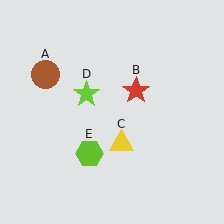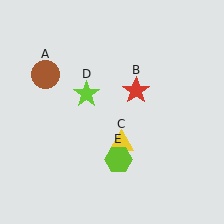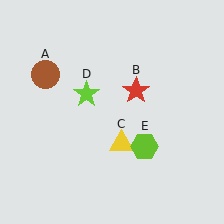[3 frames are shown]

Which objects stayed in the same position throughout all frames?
Brown circle (object A) and red star (object B) and yellow triangle (object C) and lime star (object D) remained stationary.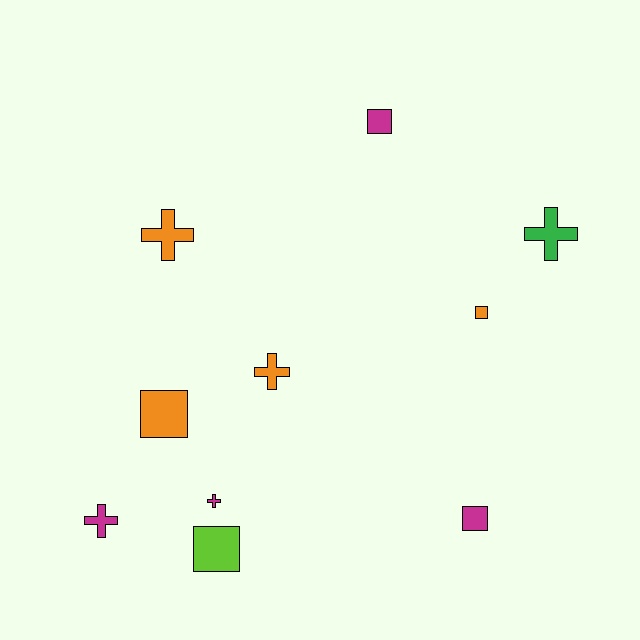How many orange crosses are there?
There are 2 orange crosses.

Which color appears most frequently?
Orange, with 4 objects.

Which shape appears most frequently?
Cross, with 5 objects.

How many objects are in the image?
There are 10 objects.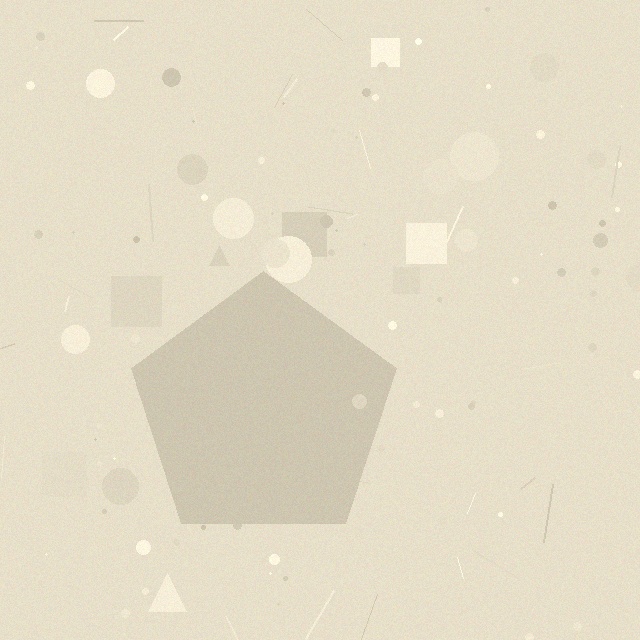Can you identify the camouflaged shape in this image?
The camouflaged shape is a pentagon.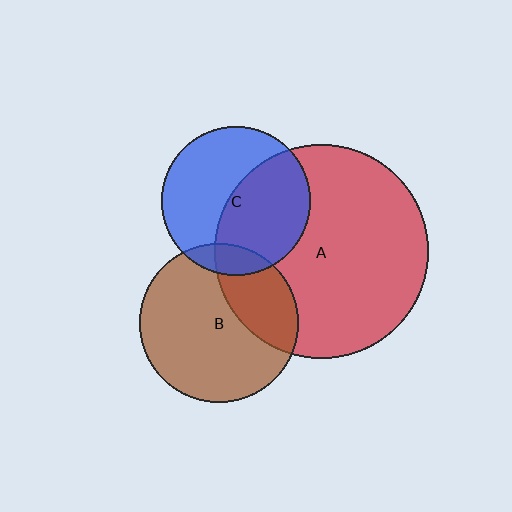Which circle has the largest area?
Circle A (red).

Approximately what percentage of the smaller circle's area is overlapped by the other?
Approximately 50%.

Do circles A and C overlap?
Yes.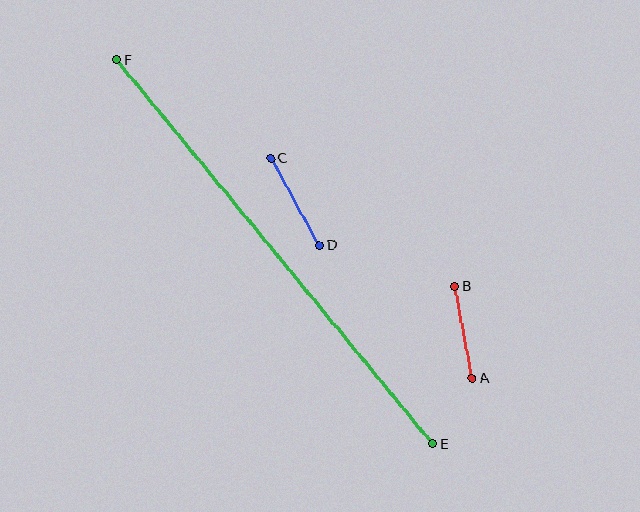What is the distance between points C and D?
The distance is approximately 100 pixels.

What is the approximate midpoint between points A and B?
The midpoint is at approximately (464, 333) pixels.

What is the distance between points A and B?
The distance is approximately 93 pixels.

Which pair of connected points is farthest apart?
Points E and F are farthest apart.